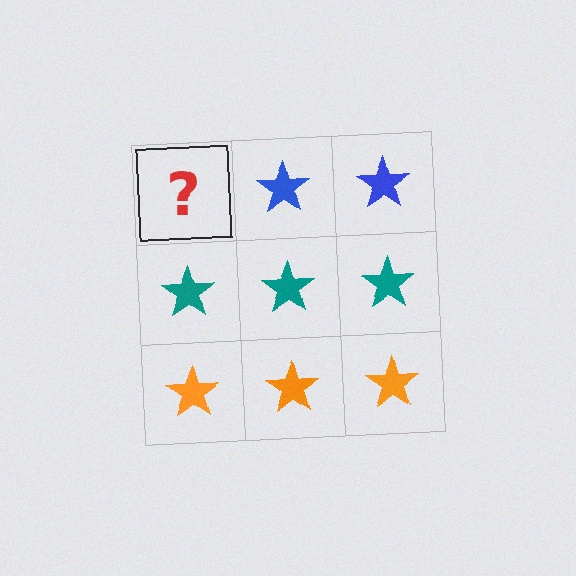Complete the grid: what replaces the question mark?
The question mark should be replaced with a blue star.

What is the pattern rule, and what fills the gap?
The rule is that each row has a consistent color. The gap should be filled with a blue star.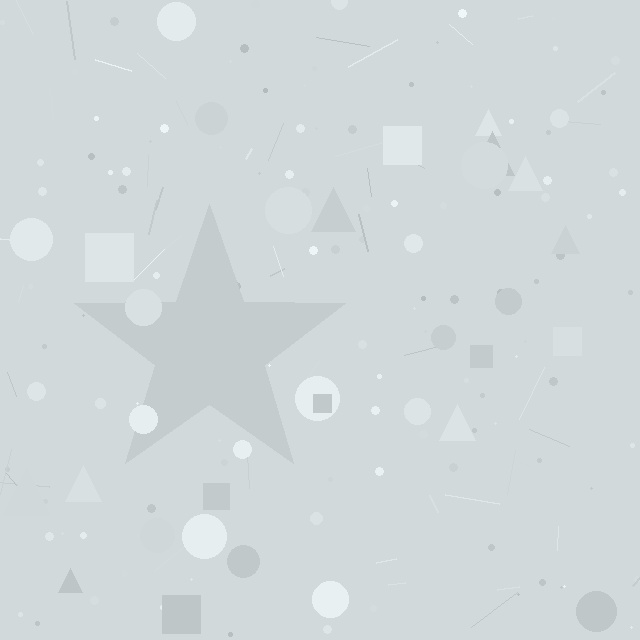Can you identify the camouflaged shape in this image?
The camouflaged shape is a star.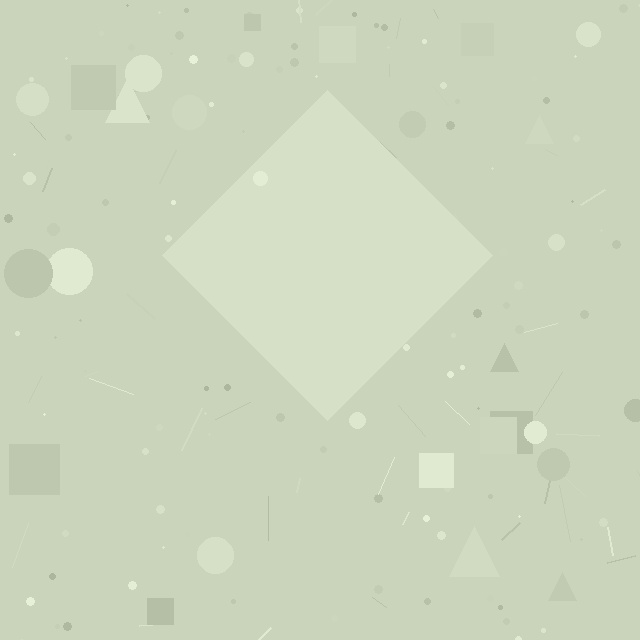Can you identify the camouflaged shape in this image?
The camouflaged shape is a diamond.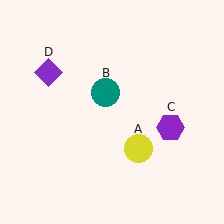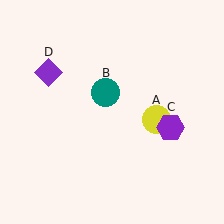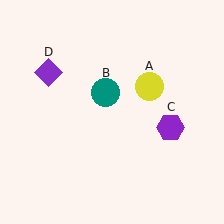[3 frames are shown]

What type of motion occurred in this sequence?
The yellow circle (object A) rotated counterclockwise around the center of the scene.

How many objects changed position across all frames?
1 object changed position: yellow circle (object A).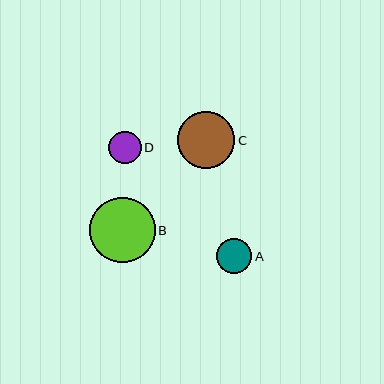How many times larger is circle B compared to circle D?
Circle B is approximately 2.0 times the size of circle D.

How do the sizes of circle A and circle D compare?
Circle A and circle D are approximately the same size.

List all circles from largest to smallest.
From largest to smallest: B, C, A, D.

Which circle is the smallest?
Circle D is the smallest with a size of approximately 32 pixels.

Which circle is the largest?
Circle B is the largest with a size of approximately 65 pixels.